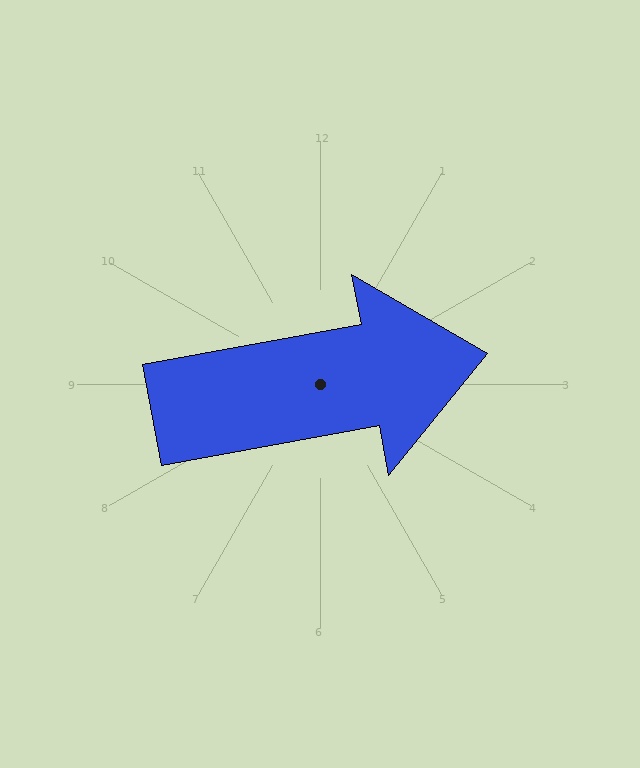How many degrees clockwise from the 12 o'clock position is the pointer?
Approximately 80 degrees.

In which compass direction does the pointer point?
East.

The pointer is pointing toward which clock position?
Roughly 3 o'clock.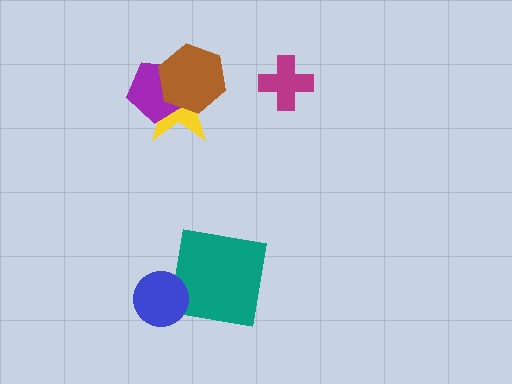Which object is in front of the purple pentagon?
The brown hexagon is in front of the purple pentagon.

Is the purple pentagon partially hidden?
Yes, it is partially covered by another shape.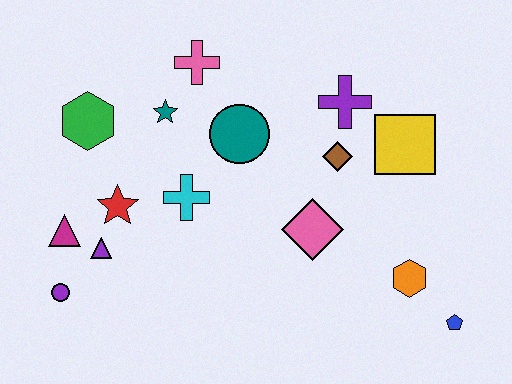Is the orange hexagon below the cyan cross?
Yes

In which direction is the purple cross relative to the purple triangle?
The purple cross is to the right of the purple triangle.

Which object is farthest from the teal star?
The blue pentagon is farthest from the teal star.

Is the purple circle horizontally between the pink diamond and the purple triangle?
No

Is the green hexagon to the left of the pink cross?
Yes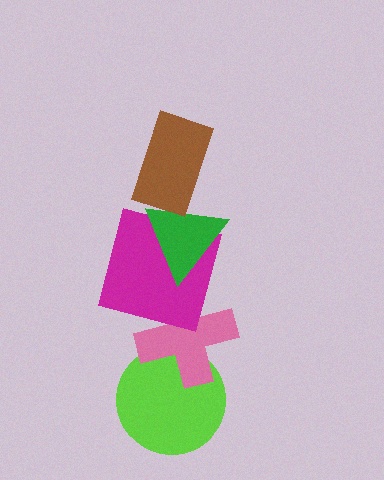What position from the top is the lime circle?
The lime circle is 5th from the top.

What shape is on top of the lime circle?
The pink cross is on top of the lime circle.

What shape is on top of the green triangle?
The brown rectangle is on top of the green triangle.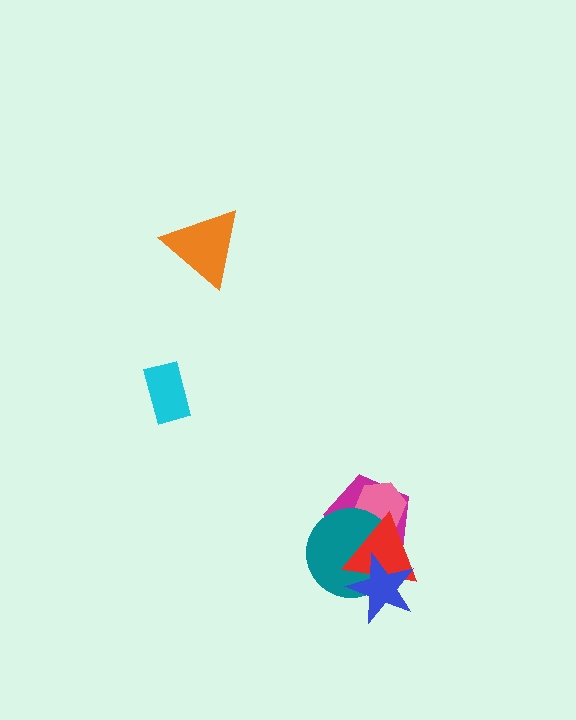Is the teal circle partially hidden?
Yes, it is partially covered by another shape.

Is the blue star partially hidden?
No, no other shape covers it.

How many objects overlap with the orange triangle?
0 objects overlap with the orange triangle.